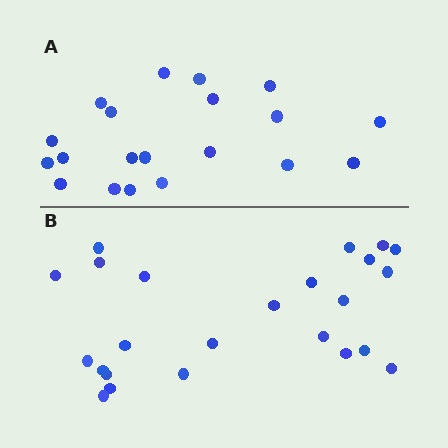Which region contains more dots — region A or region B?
Region B (the bottom region) has more dots.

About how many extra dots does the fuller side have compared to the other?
Region B has about 4 more dots than region A.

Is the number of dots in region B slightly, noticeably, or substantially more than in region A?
Region B has only slightly more — the two regions are fairly close. The ratio is roughly 1.2 to 1.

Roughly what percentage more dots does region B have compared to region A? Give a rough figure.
About 20% more.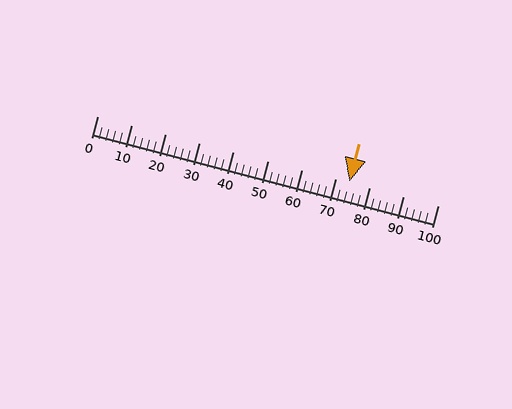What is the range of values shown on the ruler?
The ruler shows values from 0 to 100.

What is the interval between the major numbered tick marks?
The major tick marks are spaced 10 units apart.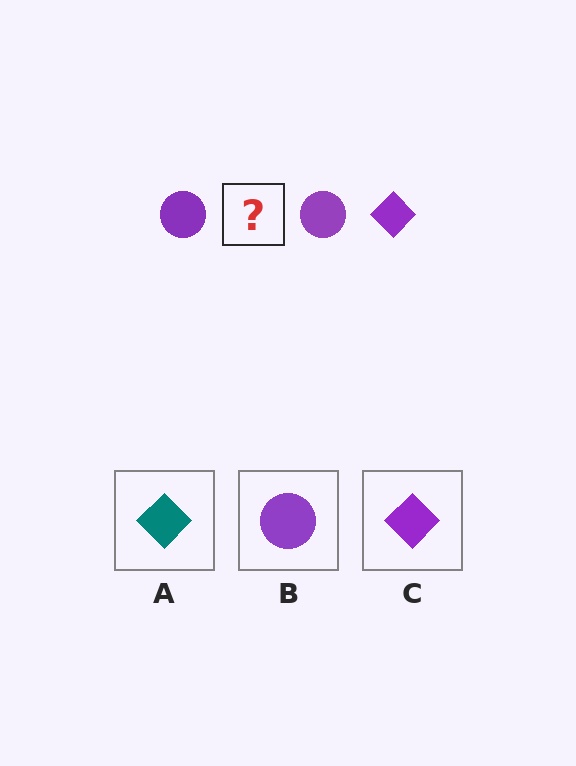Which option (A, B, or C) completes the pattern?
C.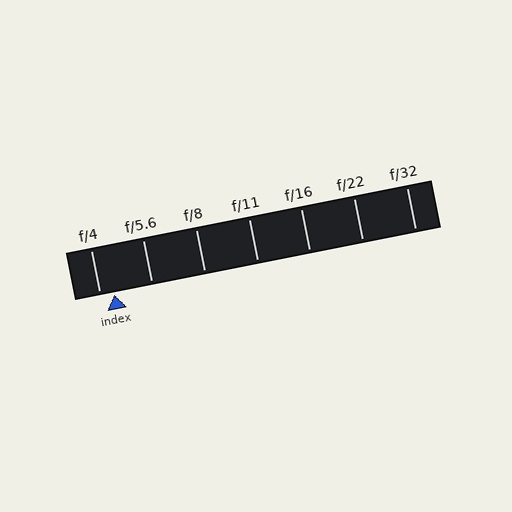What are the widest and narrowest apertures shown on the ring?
The widest aperture shown is f/4 and the narrowest is f/32.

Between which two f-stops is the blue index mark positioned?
The index mark is between f/4 and f/5.6.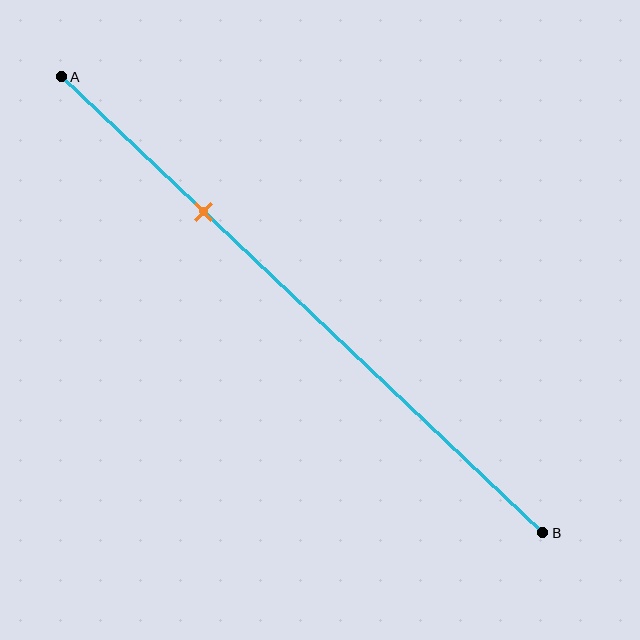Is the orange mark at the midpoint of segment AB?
No, the mark is at about 30% from A, not at the 50% midpoint.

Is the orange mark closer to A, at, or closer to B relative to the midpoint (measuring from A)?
The orange mark is closer to point A than the midpoint of segment AB.